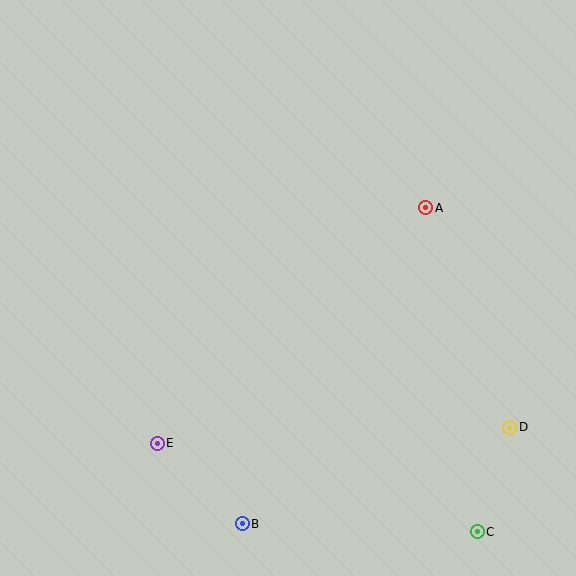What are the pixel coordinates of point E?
Point E is at (157, 444).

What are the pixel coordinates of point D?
Point D is at (510, 427).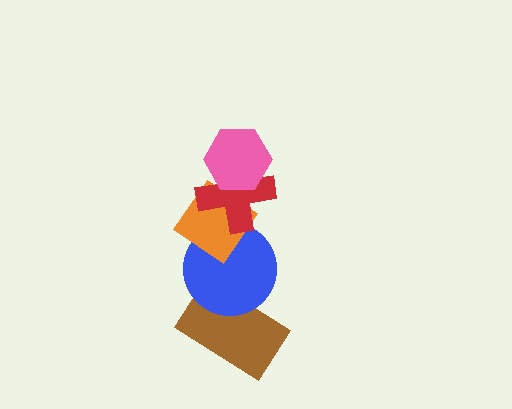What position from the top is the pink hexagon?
The pink hexagon is 1st from the top.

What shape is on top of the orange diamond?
The red cross is on top of the orange diamond.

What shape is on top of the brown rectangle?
The blue circle is on top of the brown rectangle.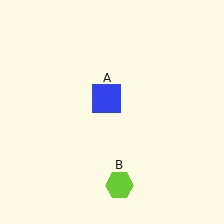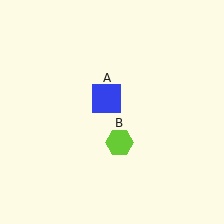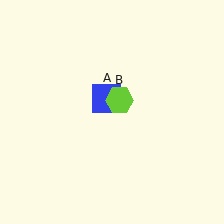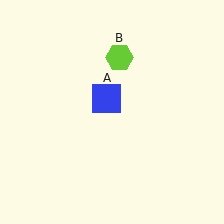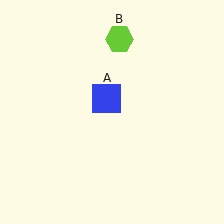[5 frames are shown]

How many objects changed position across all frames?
1 object changed position: lime hexagon (object B).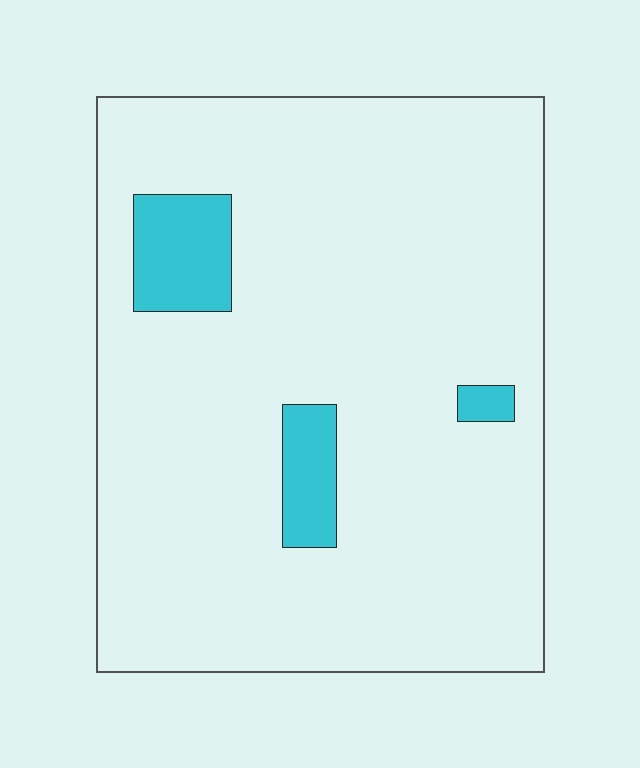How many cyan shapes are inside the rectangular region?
3.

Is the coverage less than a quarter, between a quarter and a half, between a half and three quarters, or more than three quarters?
Less than a quarter.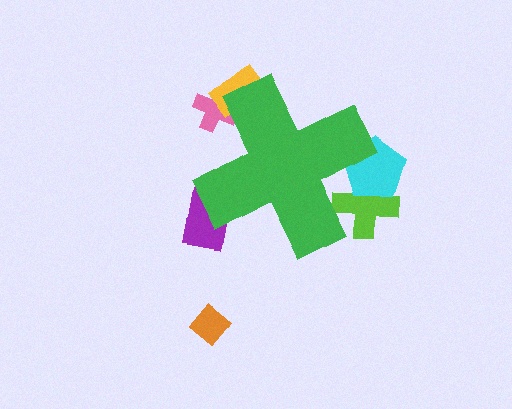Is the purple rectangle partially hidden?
Yes, the purple rectangle is partially hidden behind the green cross.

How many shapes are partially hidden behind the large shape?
5 shapes are partially hidden.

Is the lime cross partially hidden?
Yes, the lime cross is partially hidden behind the green cross.